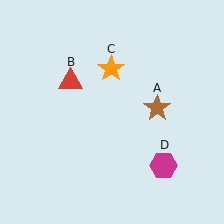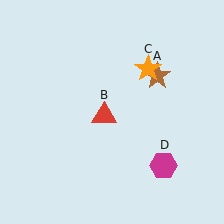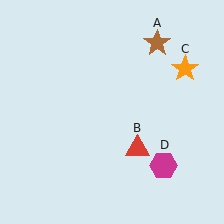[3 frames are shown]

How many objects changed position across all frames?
3 objects changed position: brown star (object A), red triangle (object B), orange star (object C).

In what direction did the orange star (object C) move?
The orange star (object C) moved right.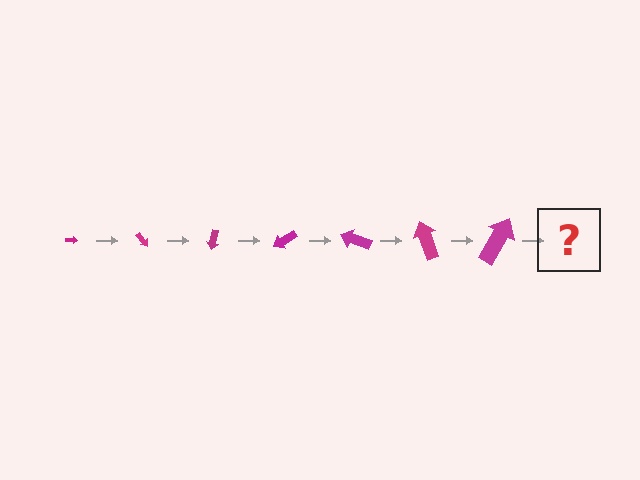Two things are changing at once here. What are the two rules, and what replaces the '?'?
The two rules are that the arrow grows larger each step and it rotates 50 degrees each step. The '?' should be an arrow, larger than the previous one and rotated 350 degrees from the start.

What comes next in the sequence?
The next element should be an arrow, larger than the previous one and rotated 350 degrees from the start.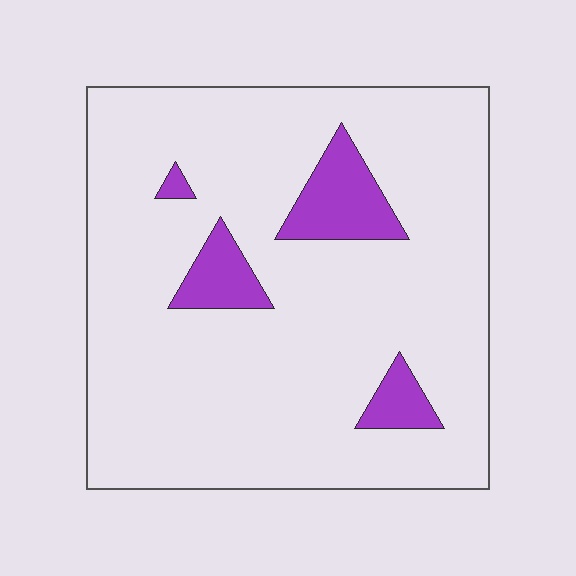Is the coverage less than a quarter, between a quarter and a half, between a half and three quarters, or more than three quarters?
Less than a quarter.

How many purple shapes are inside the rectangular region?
4.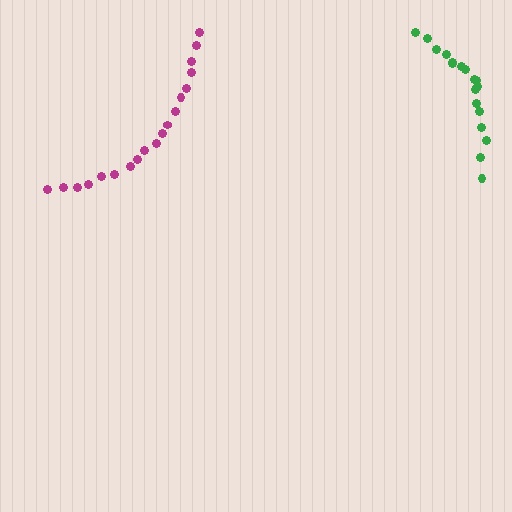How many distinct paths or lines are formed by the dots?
There are 2 distinct paths.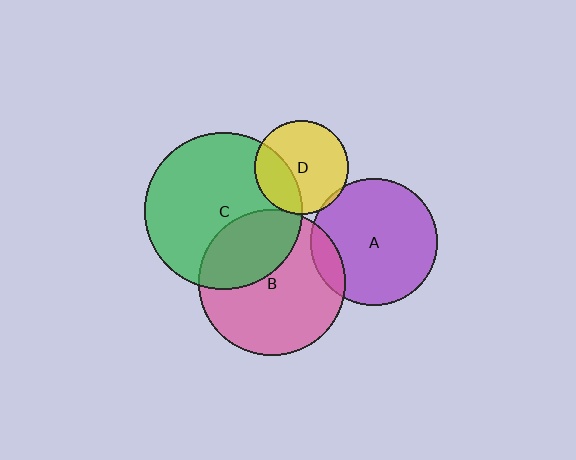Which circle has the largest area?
Circle C (green).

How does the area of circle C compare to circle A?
Approximately 1.5 times.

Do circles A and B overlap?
Yes.